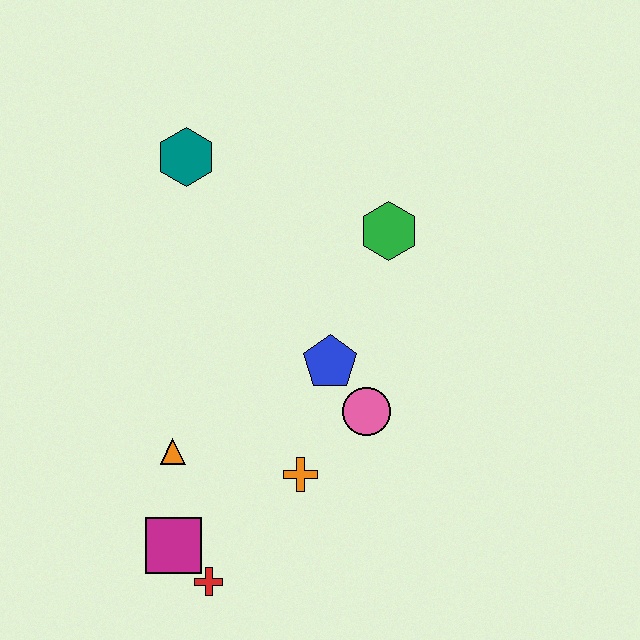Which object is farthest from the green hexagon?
The red cross is farthest from the green hexagon.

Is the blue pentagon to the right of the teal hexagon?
Yes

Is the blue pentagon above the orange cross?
Yes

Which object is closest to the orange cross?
The pink circle is closest to the orange cross.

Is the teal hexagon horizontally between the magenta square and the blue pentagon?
Yes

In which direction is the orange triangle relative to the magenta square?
The orange triangle is above the magenta square.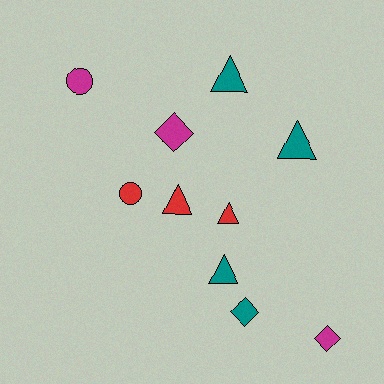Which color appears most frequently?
Teal, with 4 objects.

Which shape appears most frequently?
Triangle, with 5 objects.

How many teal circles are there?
There are no teal circles.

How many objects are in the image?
There are 10 objects.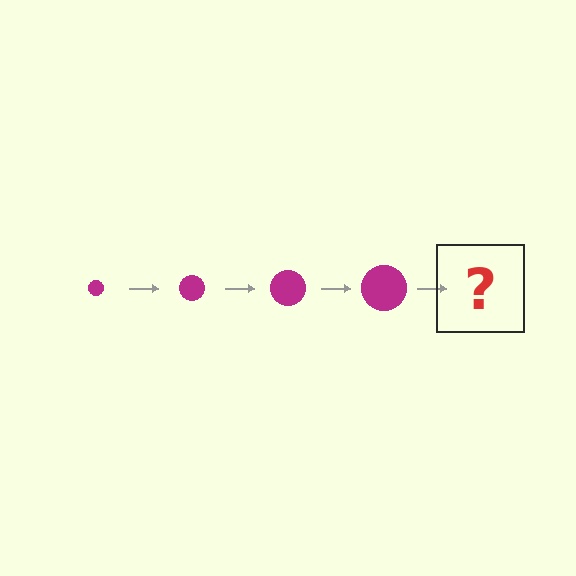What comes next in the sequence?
The next element should be a magenta circle, larger than the previous one.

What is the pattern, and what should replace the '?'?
The pattern is that the circle gets progressively larger each step. The '?' should be a magenta circle, larger than the previous one.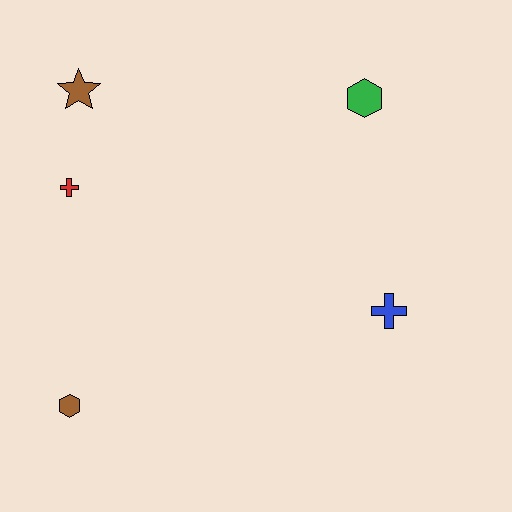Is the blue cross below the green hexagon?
Yes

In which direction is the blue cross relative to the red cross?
The blue cross is to the right of the red cross.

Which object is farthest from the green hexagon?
The brown hexagon is farthest from the green hexagon.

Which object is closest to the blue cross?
The green hexagon is closest to the blue cross.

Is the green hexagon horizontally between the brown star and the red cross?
No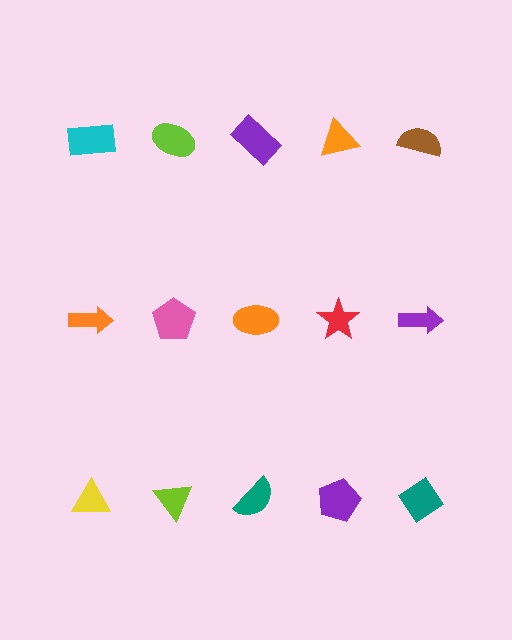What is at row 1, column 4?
An orange triangle.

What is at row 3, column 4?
A purple pentagon.